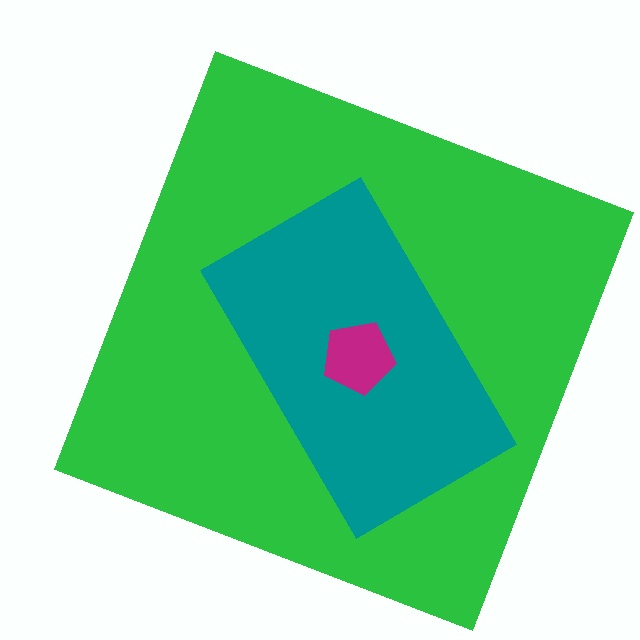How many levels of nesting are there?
3.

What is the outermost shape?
The green square.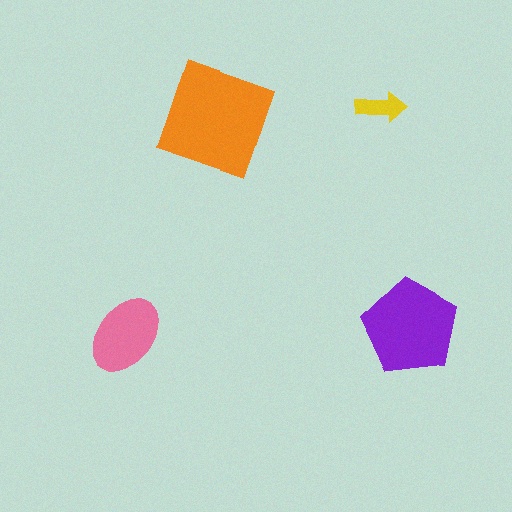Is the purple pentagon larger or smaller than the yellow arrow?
Larger.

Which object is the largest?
The orange square.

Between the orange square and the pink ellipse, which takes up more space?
The orange square.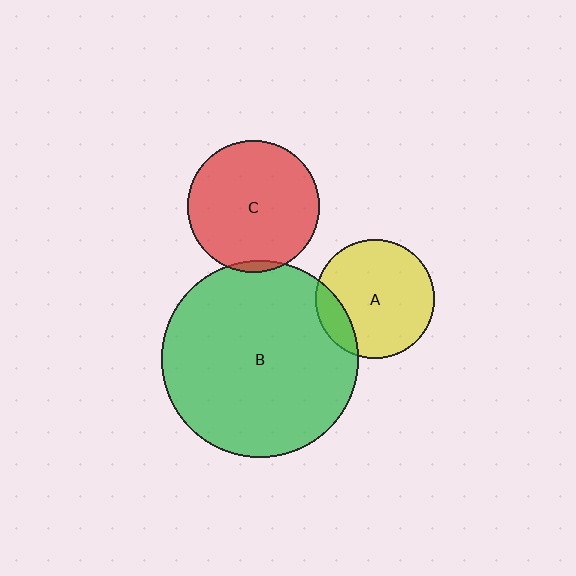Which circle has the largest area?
Circle B (green).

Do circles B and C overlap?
Yes.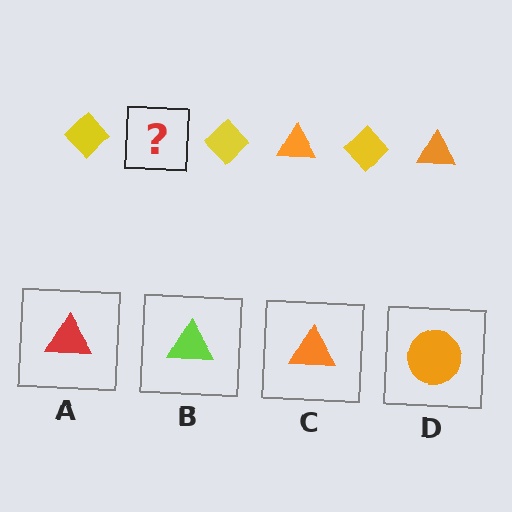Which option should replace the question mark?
Option C.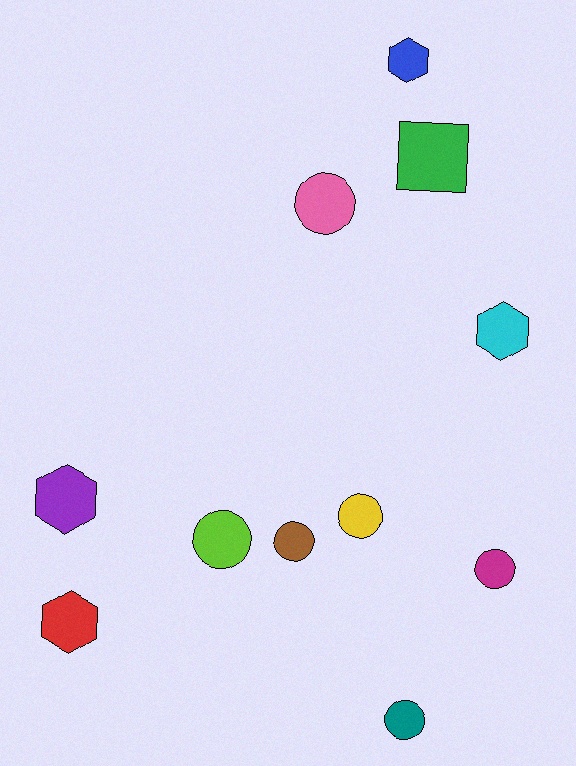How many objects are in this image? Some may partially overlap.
There are 11 objects.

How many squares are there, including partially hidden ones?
There is 1 square.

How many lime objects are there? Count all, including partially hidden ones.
There is 1 lime object.